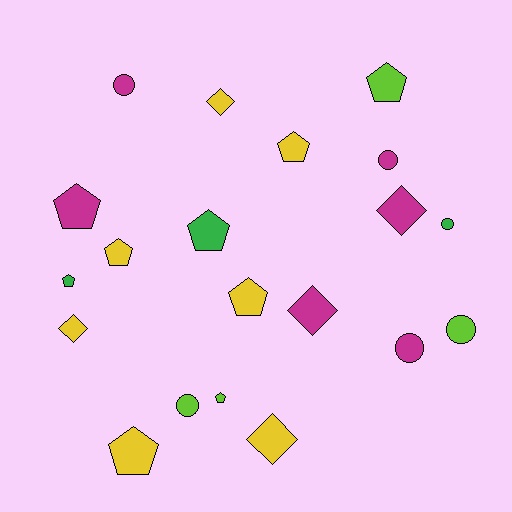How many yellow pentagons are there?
There are 4 yellow pentagons.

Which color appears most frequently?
Yellow, with 7 objects.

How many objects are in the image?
There are 20 objects.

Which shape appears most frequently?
Pentagon, with 9 objects.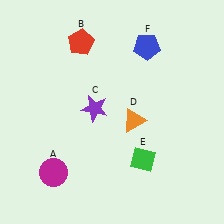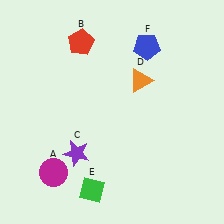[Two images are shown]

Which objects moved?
The objects that moved are: the purple star (C), the orange triangle (D), the green diamond (E).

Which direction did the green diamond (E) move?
The green diamond (E) moved left.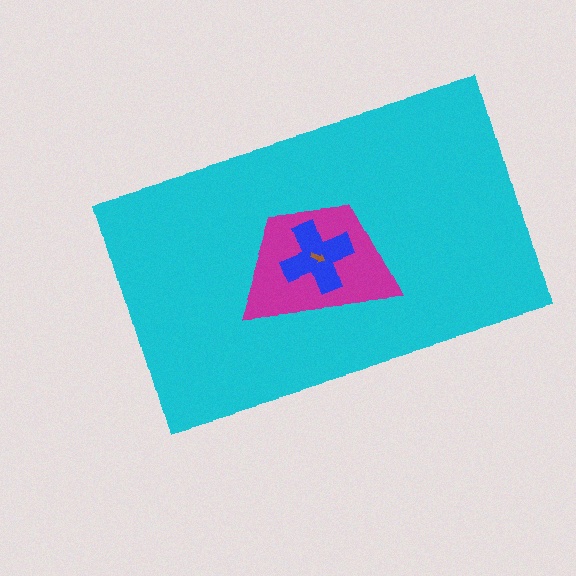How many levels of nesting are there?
4.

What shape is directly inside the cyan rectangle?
The magenta trapezoid.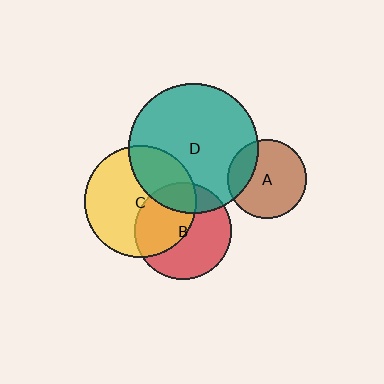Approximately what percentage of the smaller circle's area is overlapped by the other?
Approximately 45%.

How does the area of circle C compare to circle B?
Approximately 1.3 times.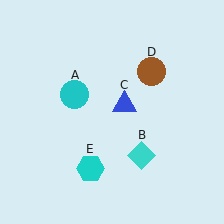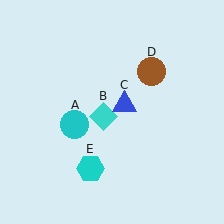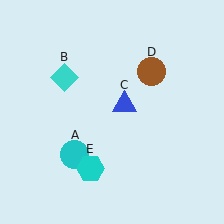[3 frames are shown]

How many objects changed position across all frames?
2 objects changed position: cyan circle (object A), cyan diamond (object B).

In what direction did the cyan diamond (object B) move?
The cyan diamond (object B) moved up and to the left.